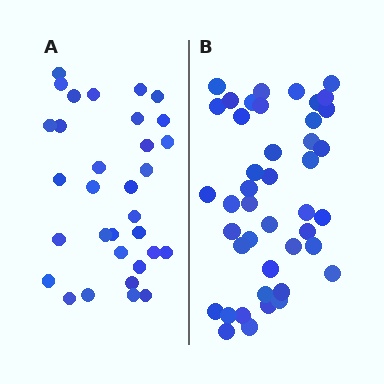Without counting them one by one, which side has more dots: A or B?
Region B (the right region) has more dots.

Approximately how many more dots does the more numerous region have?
Region B has roughly 12 or so more dots than region A.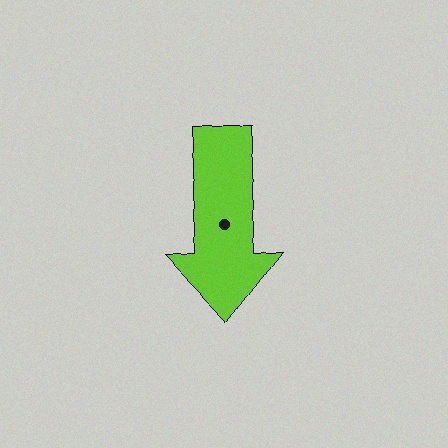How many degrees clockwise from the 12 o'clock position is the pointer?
Approximately 177 degrees.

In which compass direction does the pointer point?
South.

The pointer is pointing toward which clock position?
Roughly 6 o'clock.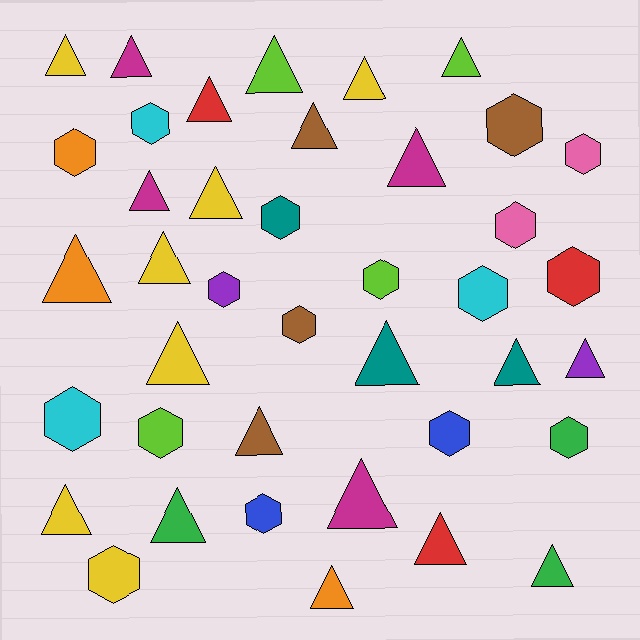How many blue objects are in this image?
There are 2 blue objects.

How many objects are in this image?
There are 40 objects.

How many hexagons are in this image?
There are 17 hexagons.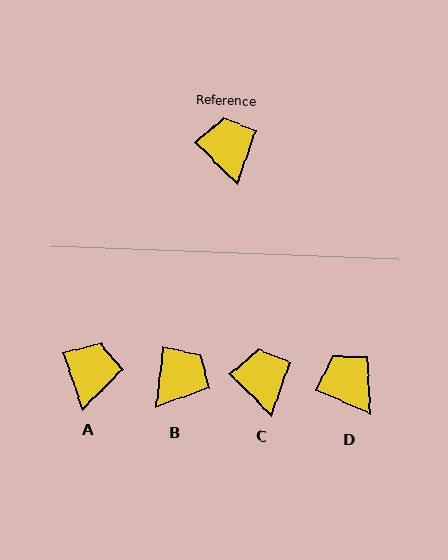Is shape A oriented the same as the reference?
No, it is off by about 26 degrees.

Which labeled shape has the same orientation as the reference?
C.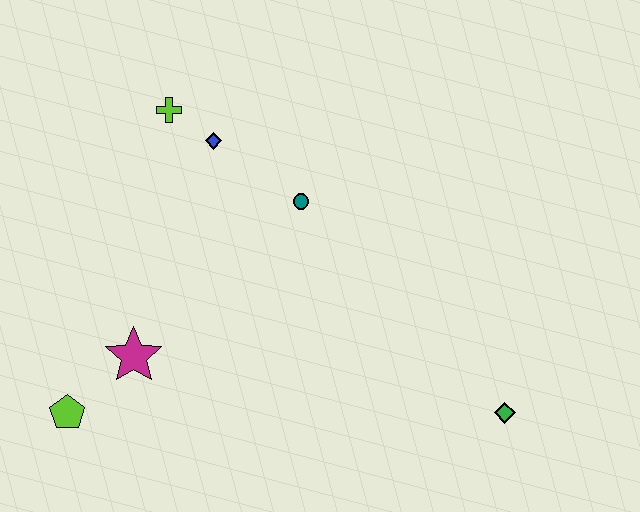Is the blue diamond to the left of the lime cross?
No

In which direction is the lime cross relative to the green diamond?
The lime cross is to the left of the green diamond.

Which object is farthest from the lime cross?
The green diamond is farthest from the lime cross.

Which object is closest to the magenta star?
The lime pentagon is closest to the magenta star.